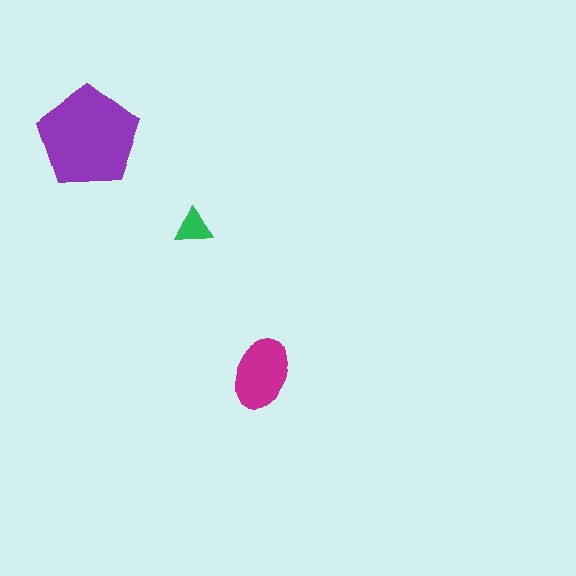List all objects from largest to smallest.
The purple pentagon, the magenta ellipse, the green triangle.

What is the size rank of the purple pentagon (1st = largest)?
1st.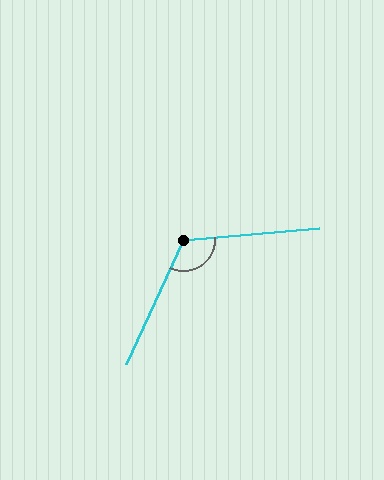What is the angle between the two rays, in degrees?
Approximately 120 degrees.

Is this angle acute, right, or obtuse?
It is obtuse.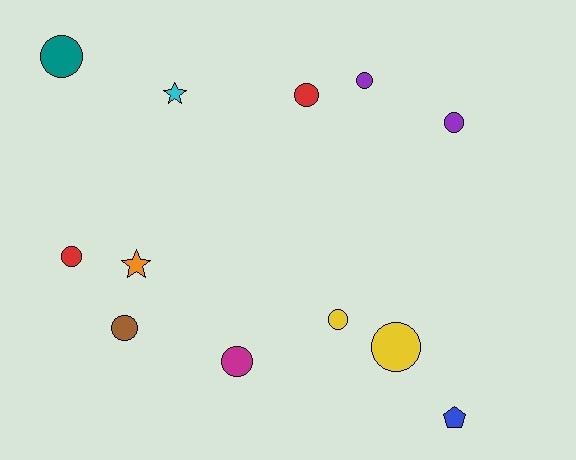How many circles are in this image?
There are 9 circles.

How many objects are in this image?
There are 12 objects.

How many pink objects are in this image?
There are no pink objects.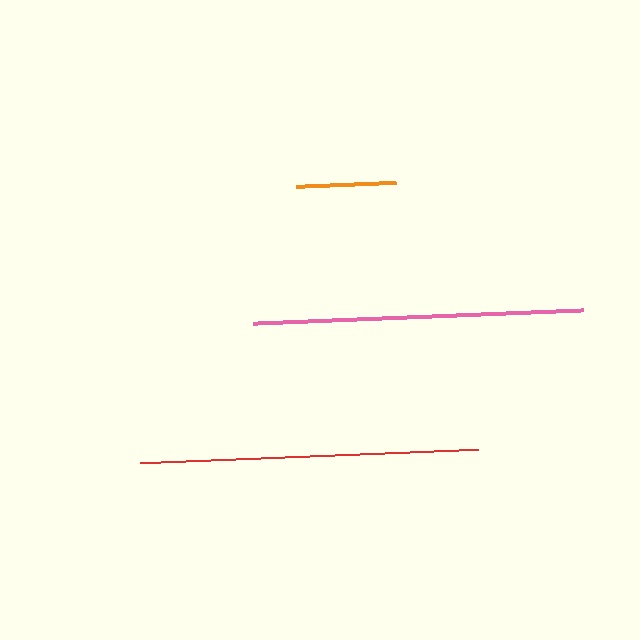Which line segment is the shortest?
The orange line is the shortest at approximately 100 pixels.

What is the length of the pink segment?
The pink segment is approximately 329 pixels long.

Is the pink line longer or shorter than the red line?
The red line is longer than the pink line.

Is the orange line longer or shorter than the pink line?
The pink line is longer than the orange line.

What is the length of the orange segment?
The orange segment is approximately 100 pixels long.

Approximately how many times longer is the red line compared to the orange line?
The red line is approximately 3.4 times the length of the orange line.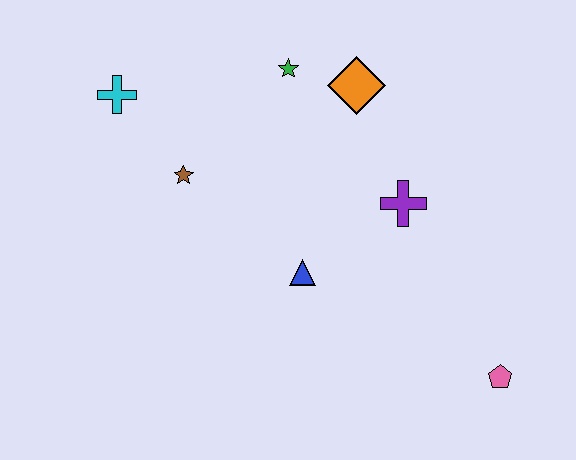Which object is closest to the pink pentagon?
The purple cross is closest to the pink pentagon.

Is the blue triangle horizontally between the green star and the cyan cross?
No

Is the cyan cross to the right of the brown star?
No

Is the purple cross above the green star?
No